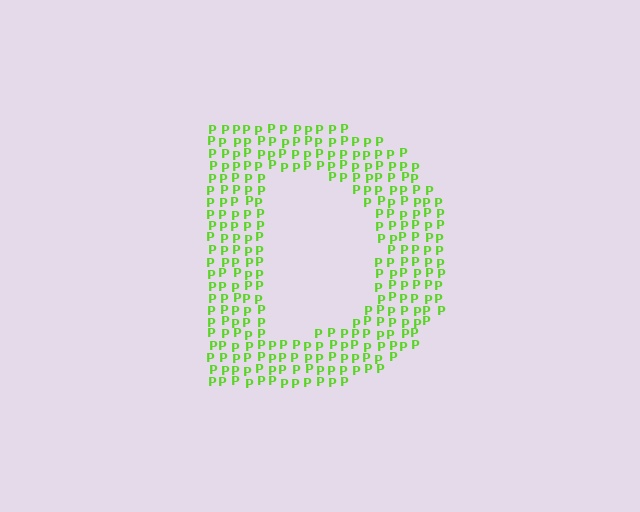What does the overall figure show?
The overall figure shows the letter D.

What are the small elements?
The small elements are letter P's.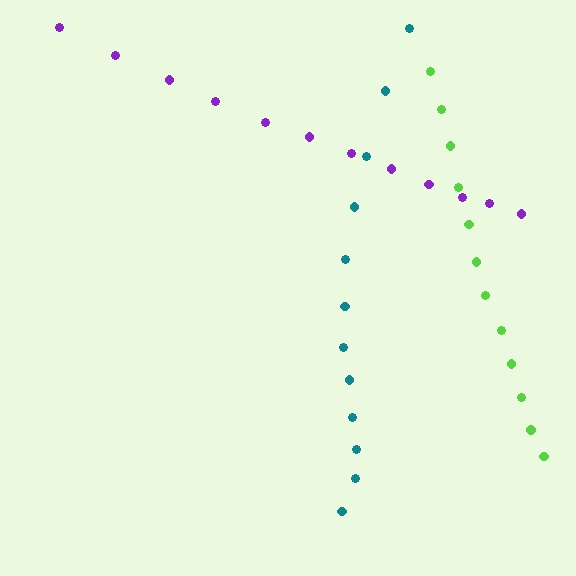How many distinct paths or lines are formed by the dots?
There are 3 distinct paths.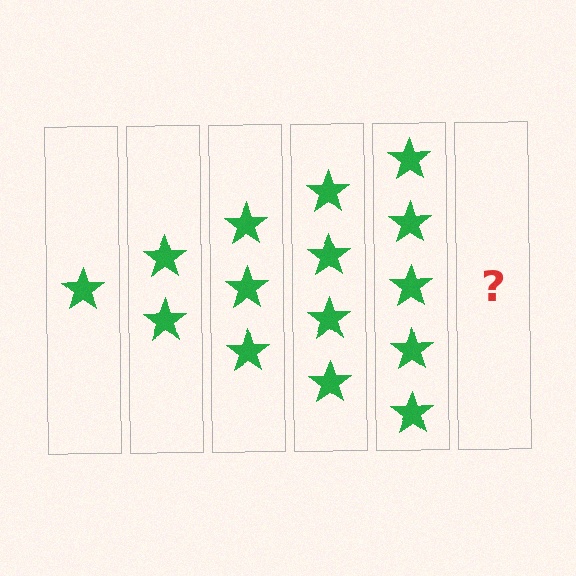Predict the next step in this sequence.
The next step is 6 stars.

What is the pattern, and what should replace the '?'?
The pattern is that each step adds one more star. The '?' should be 6 stars.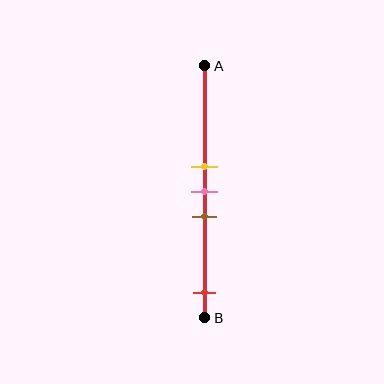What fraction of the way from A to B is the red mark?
The red mark is approximately 90% (0.9) of the way from A to B.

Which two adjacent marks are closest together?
The yellow and pink marks are the closest adjacent pair.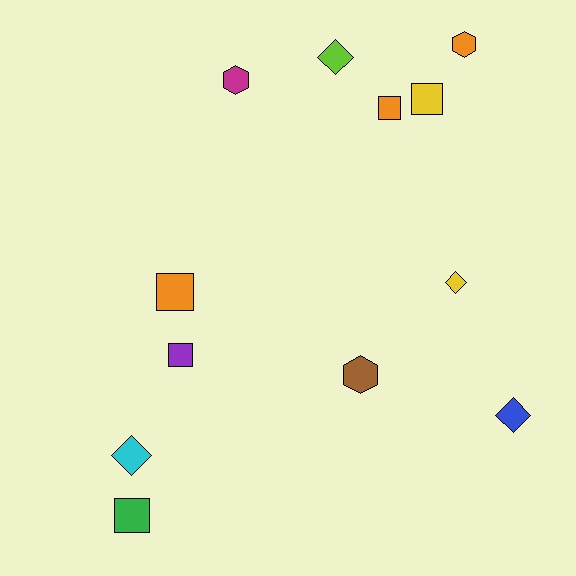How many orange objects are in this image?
There are 3 orange objects.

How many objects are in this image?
There are 12 objects.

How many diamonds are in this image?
There are 4 diamonds.